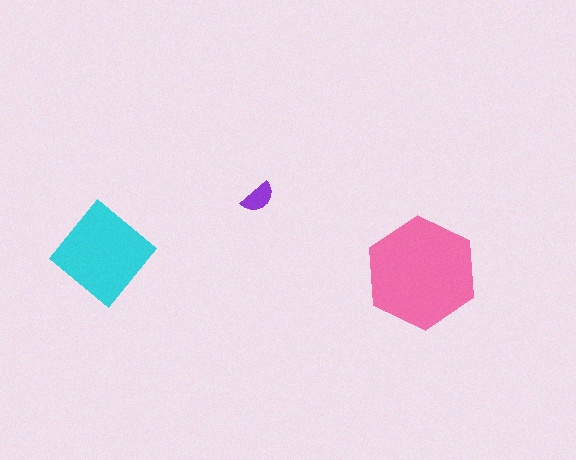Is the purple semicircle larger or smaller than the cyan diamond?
Smaller.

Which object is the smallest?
The purple semicircle.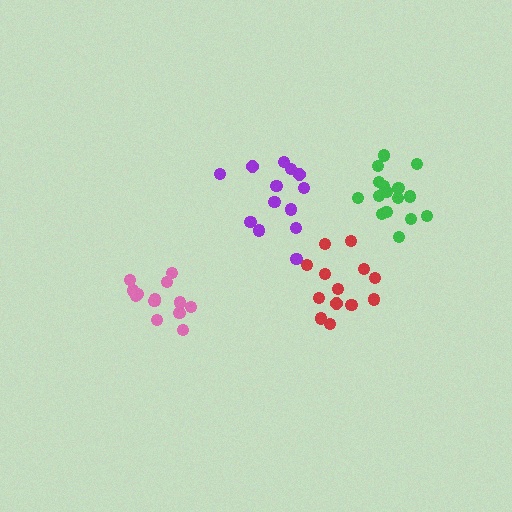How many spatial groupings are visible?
There are 4 spatial groupings.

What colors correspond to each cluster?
The clusters are colored: purple, red, pink, green.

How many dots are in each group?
Group 1: 13 dots, Group 2: 13 dots, Group 3: 13 dots, Group 4: 16 dots (55 total).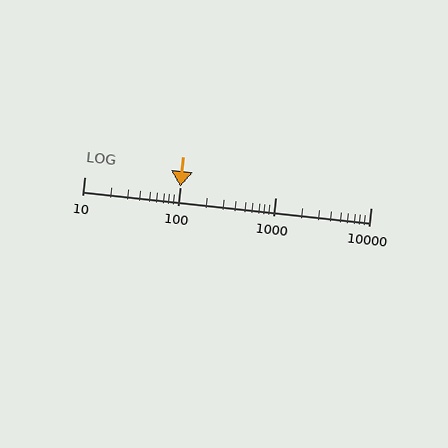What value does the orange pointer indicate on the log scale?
The pointer indicates approximately 100.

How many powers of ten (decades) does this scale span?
The scale spans 3 decades, from 10 to 10000.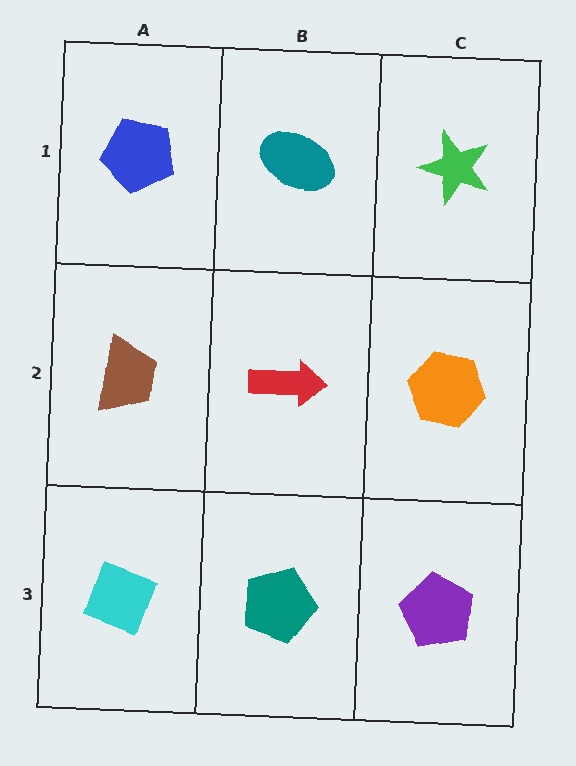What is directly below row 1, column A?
A brown trapezoid.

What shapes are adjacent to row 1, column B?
A red arrow (row 2, column B), a blue pentagon (row 1, column A), a green star (row 1, column C).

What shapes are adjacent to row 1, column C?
An orange hexagon (row 2, column C), a teal ellipse (row 1, column B).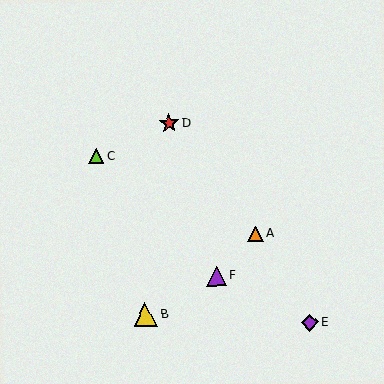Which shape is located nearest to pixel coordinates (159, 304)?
The yellow triangle (labeled B) at (145, 314) is nearest to that location.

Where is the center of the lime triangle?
The center of the lime triangle is at (96, 156).